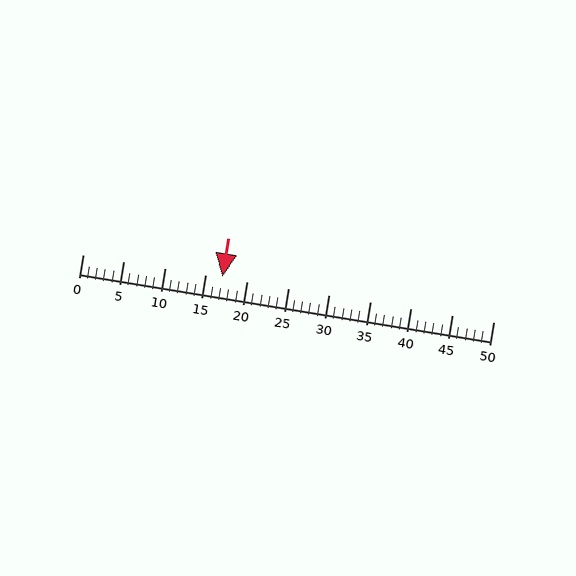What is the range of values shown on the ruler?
The ruler shows values from 0 to 50.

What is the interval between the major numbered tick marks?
The major tick marks are spaced 5 units apart.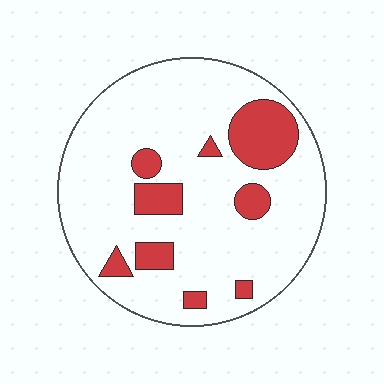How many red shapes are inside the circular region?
9.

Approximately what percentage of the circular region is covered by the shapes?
Approximately 20%.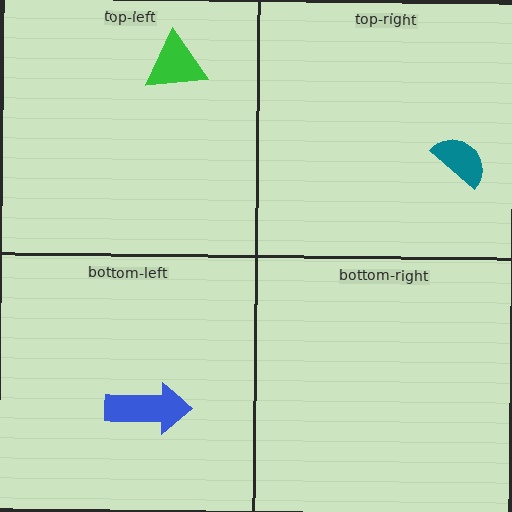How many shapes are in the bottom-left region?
1.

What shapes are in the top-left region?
The green triangle.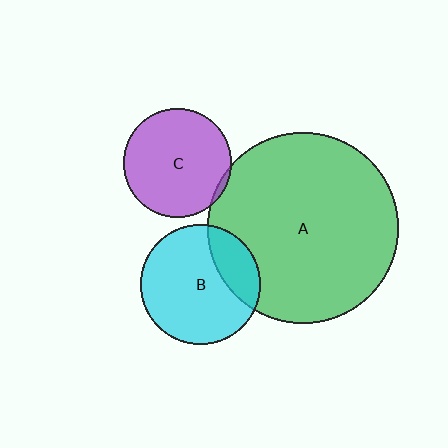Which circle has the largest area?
Circle A (green).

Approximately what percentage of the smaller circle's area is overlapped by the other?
Approximately 25%.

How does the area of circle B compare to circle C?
Approximately 1.2 times.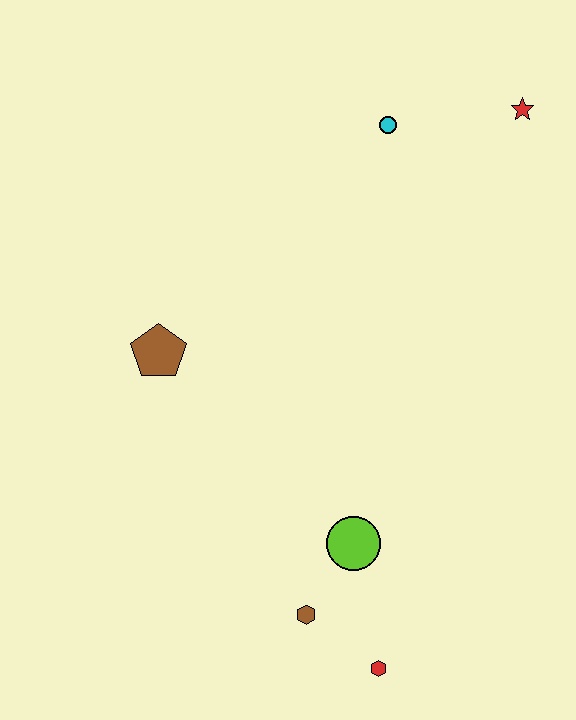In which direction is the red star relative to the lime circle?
The red star is above the lime circle.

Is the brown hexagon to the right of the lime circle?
No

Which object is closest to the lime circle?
The brown hexagon is closest to the lime circle.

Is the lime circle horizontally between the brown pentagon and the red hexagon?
Yes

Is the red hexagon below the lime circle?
Yes